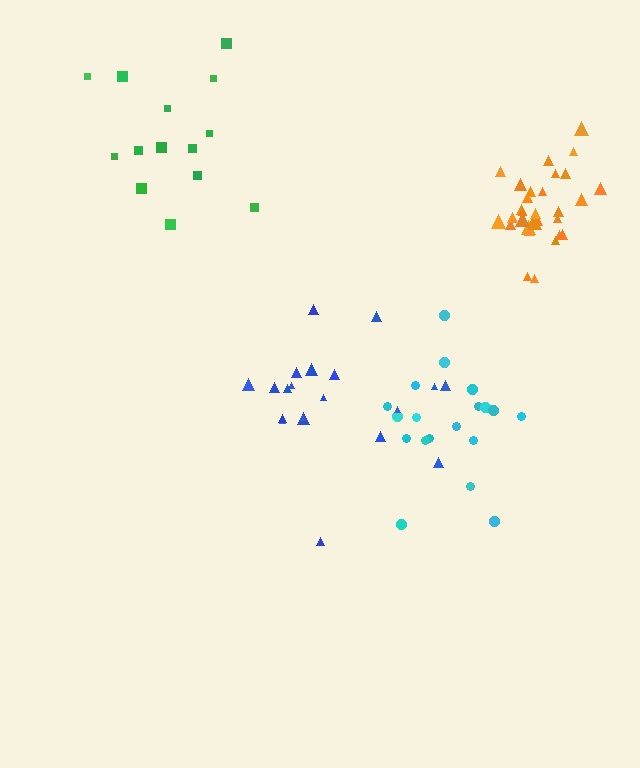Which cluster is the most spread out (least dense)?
Green.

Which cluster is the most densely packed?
Orange.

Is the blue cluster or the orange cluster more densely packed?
Orange.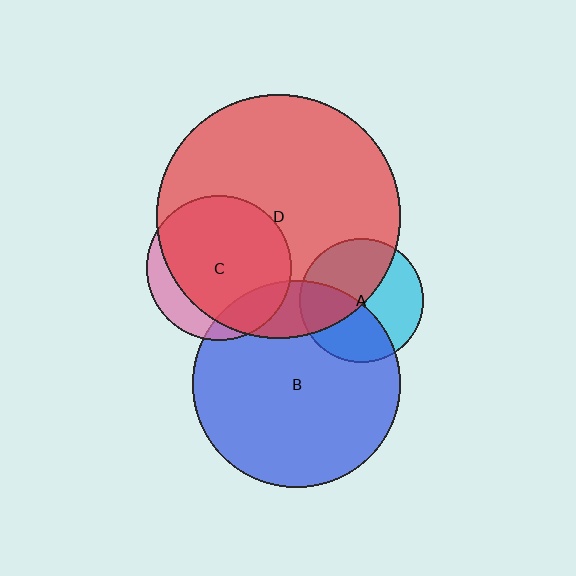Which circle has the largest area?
Circle D (red).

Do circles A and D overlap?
Yes.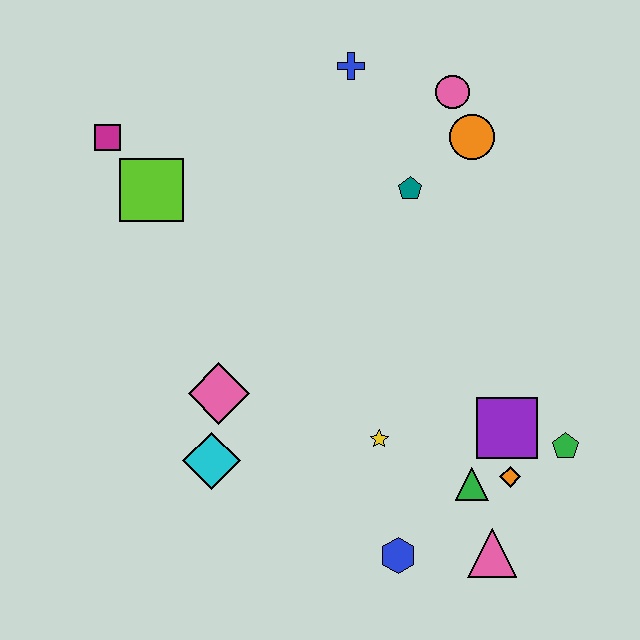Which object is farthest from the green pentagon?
The magenta square is farthest from the green pentagon.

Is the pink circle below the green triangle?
No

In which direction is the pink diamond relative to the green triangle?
The pink diamond is to the left of the green triangle.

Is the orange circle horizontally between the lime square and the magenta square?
No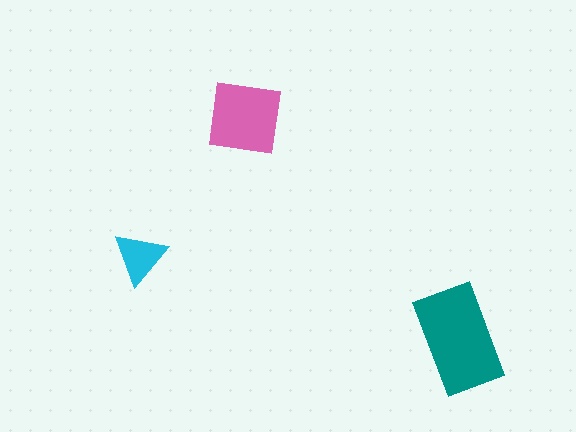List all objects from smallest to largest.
The cyan triangle, the pink square, the teal rectangle.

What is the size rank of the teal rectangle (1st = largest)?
1st.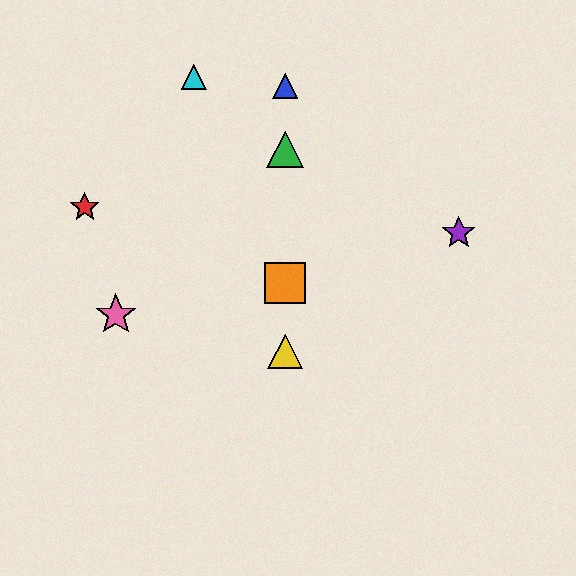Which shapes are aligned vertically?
The blue triangle, the green triangle, the yellow triangle, the orange square are aligned vertically.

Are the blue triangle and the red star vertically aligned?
No, the blue triangle is at x≈285 and the red star is at x≈85.